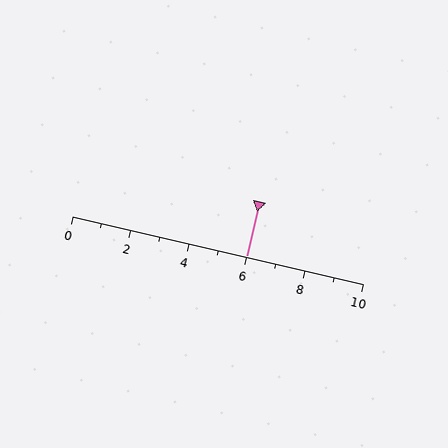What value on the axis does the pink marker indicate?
The marker indicates approximately 6.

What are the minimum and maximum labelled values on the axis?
The axis runs from 0 to 10.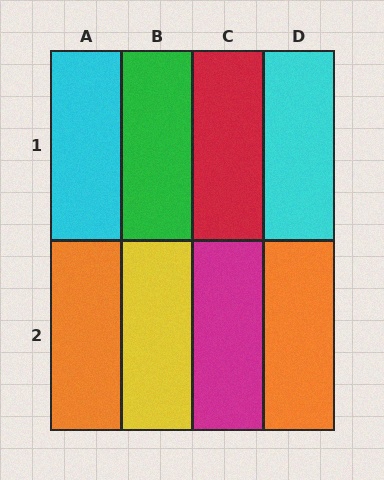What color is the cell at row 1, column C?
Red.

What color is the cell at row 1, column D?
Cyan.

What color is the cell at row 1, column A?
Cyan.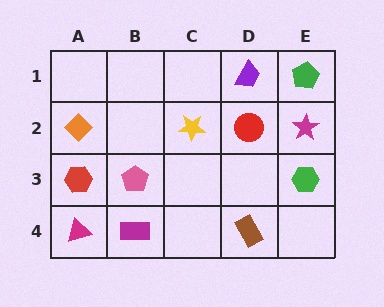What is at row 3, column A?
A red hexagon.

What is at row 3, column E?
A green hexagon.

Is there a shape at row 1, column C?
No, that cell is empty.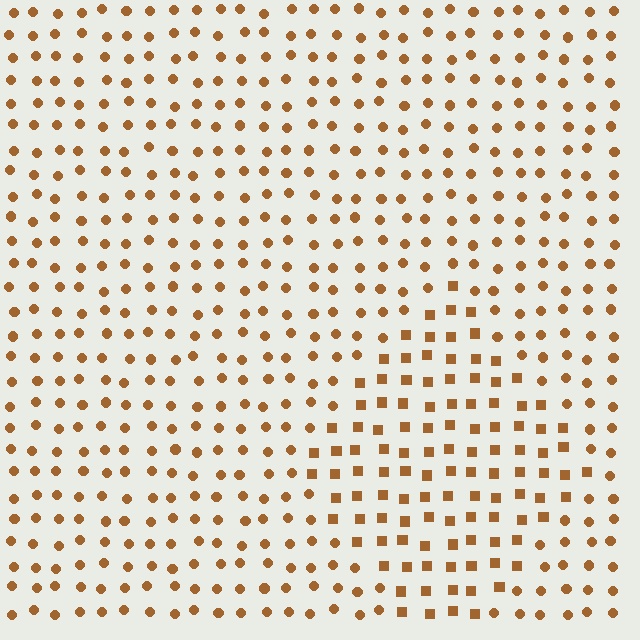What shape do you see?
I see a diamond.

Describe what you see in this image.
The image is filled with small brown elements arranged in a uniform grid. A diamond-shaped region contains squares, while the surrounding area contains circles. The boundary is defined purely by the change in element shape.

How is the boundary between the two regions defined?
The boundary is defined by a change in element shape: squares inside vs. circles outside. All elements share the same color and spacing.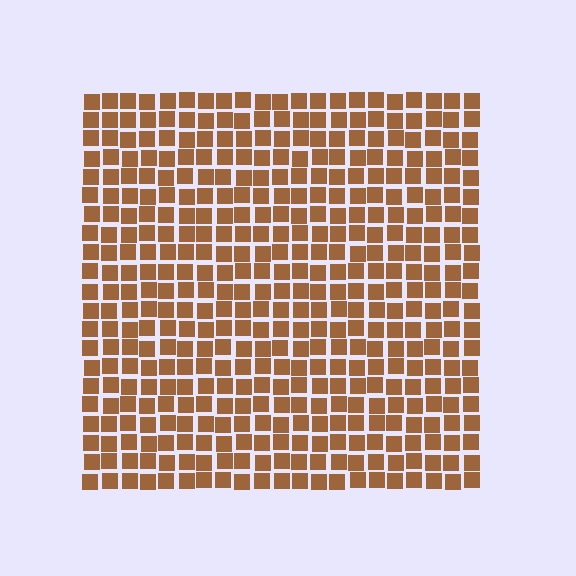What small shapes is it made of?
It is made of small squares.